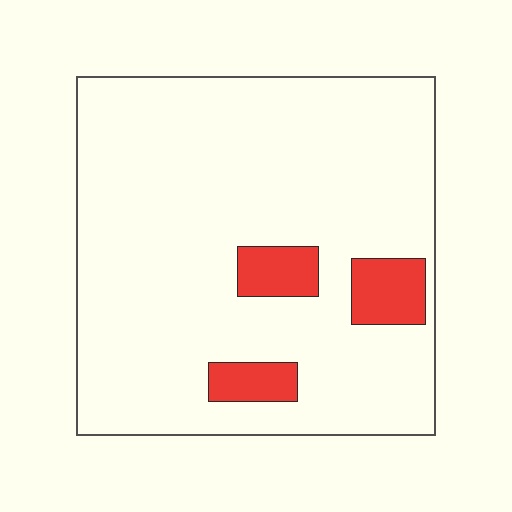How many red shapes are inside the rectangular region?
3.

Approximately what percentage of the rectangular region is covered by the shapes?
Approximately 10%.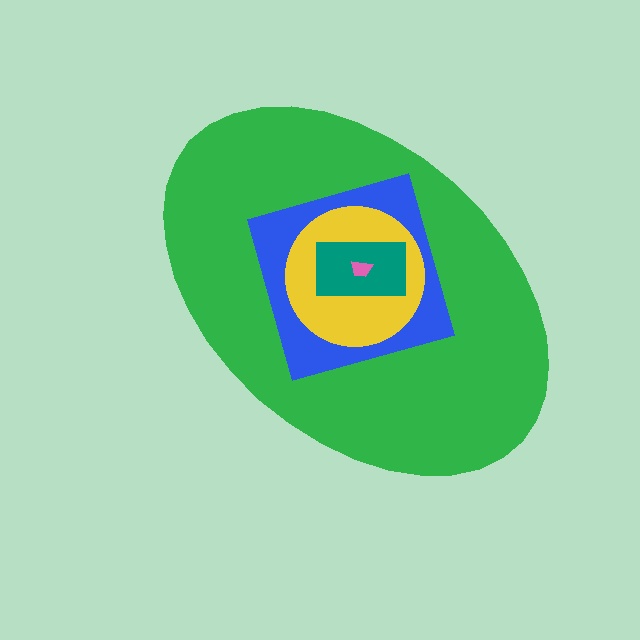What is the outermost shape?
The green ellipse.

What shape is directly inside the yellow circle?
The teal rectangle.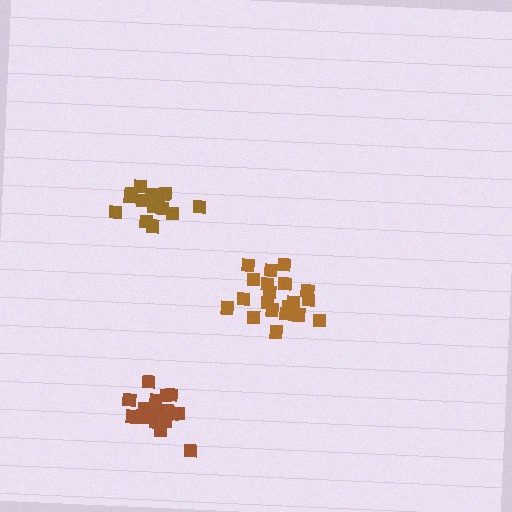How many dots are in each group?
Group 1: 20 dots, Group 2: 15 dots, Group 3: 20 dots (55 total).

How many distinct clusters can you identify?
There are 3 distinct clusters.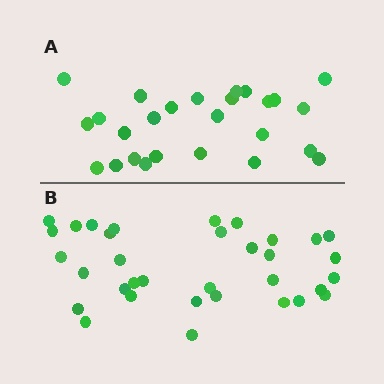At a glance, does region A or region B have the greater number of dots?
Region B (the bottom region) has more dots.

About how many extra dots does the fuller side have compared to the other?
Region B has roughly 8 or so more dots than region A.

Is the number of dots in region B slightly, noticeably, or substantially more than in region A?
Region B has noticeably more, but not dramatically so. The ratio is roughly 1.3 to 1.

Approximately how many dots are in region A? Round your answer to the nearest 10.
About 30 dots. (The exact count is 26, which rounds to 30.)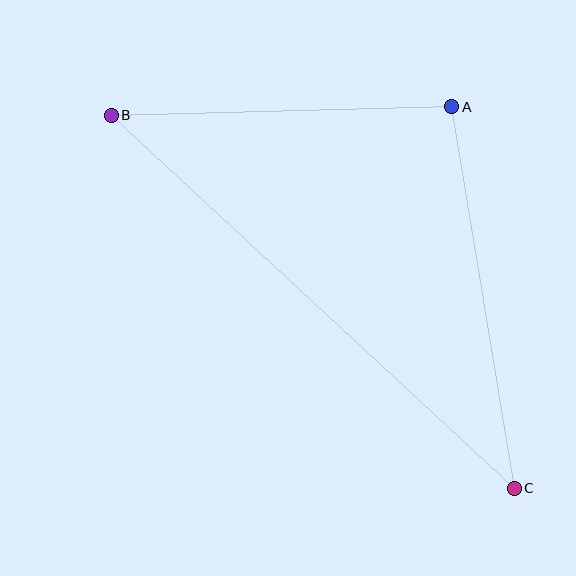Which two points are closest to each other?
Points A and B are closest to each other.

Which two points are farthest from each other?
Points B and C are farthest from each other.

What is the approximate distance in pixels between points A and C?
The distance between A and C is approximately 387 pixels.